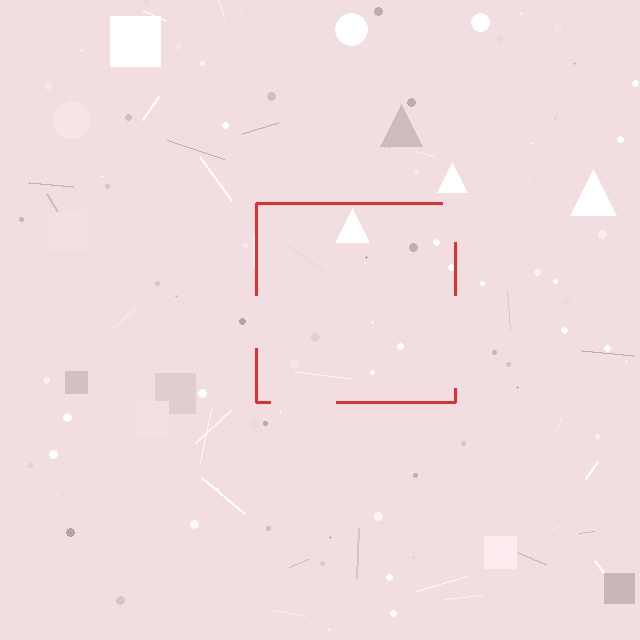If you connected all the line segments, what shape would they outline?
They would outline a square.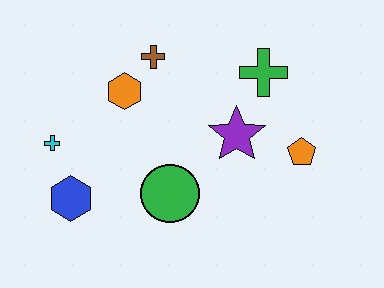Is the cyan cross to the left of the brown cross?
Yes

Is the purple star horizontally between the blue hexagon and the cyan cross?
No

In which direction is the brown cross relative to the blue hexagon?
The brown cross is above the blue hexagon.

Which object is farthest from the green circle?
The green cross is farthest from the green circle.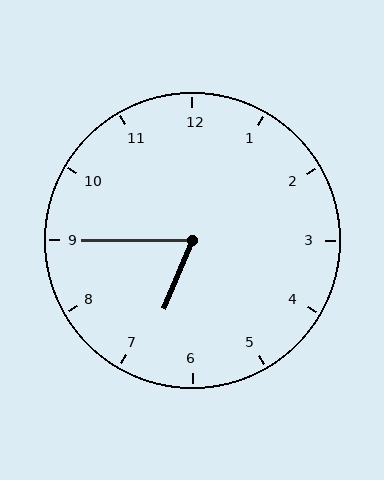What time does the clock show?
6:45.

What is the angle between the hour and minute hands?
Approximately 68 degrees.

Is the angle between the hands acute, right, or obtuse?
It is acute.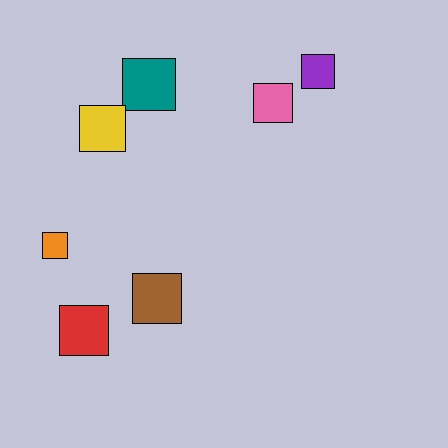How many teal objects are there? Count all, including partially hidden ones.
There is 1 teal object.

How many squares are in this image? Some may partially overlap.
There are 7 squares.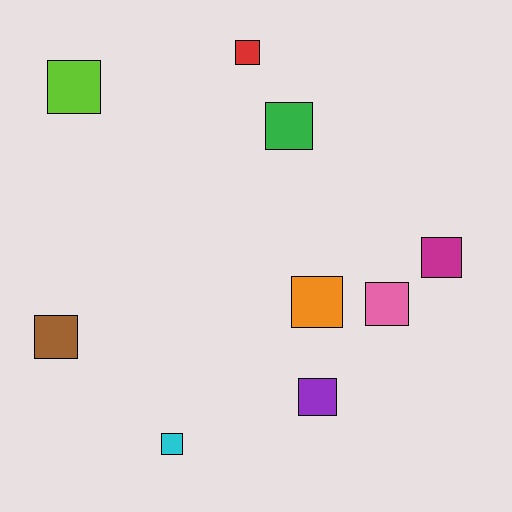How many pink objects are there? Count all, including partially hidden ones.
There is 1 pink object.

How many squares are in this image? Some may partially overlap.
There are 9 squares.